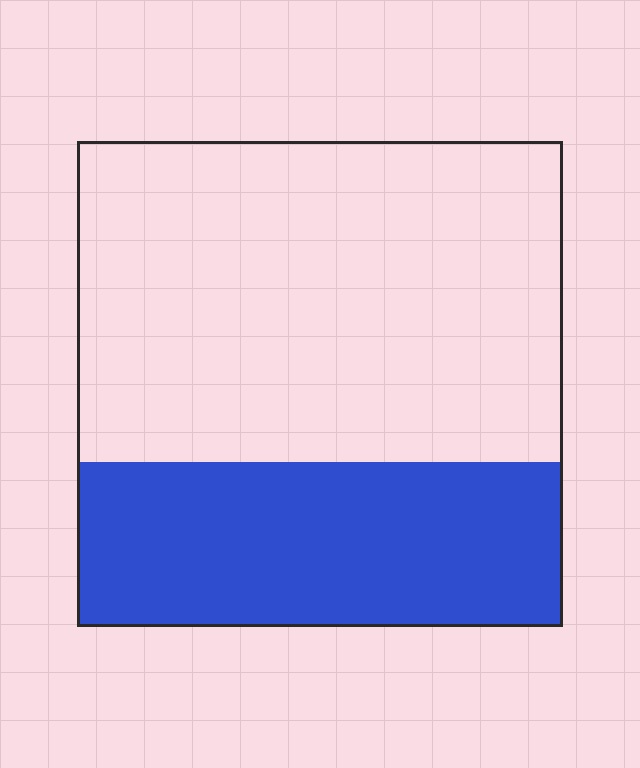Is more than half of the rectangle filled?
No.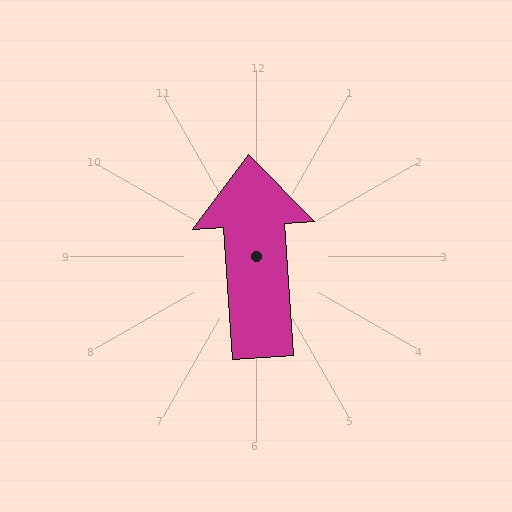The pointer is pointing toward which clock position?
Roughly 12 o'clock.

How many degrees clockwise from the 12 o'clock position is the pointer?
Approximately 356 degrees.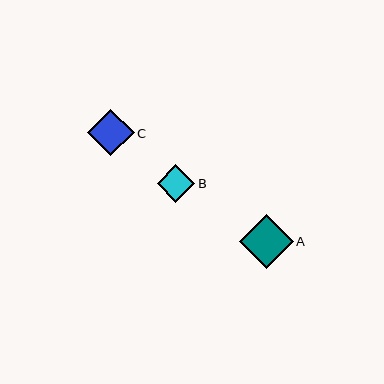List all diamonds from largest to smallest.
From largest to smallest: A, C, B.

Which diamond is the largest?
Diamond A is the largest with a size of approximately 54 pixels.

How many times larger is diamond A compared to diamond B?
Diamond A is approximately 1.4 times the size of diamond B.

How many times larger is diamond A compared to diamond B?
Diamond A is approximately 1.4 times the size of diamond B.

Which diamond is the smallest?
Diamond B is the smallest with a size of approximately 37 pixels.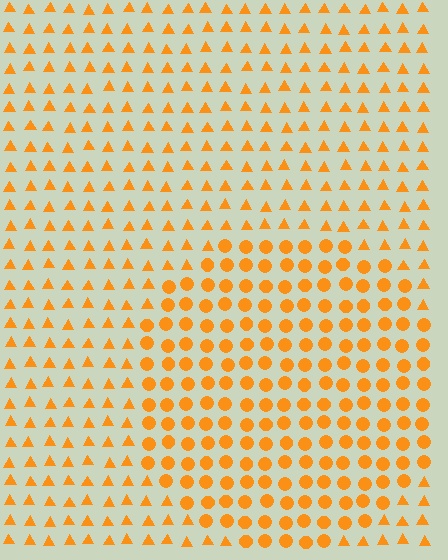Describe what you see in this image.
The image is filled with small orange elements arranged in a uniform grid. A circle-shaped region contains circles, while the surrounding area contains triangles. The boundary is defined purely by the change in element shape.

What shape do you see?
I see a circle.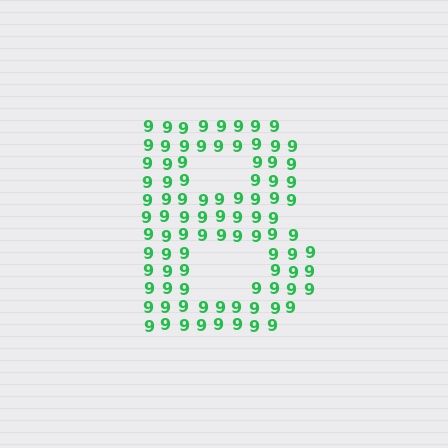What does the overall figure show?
The overall figure shows the letter B.